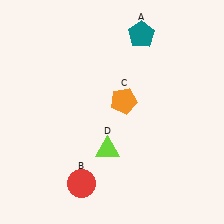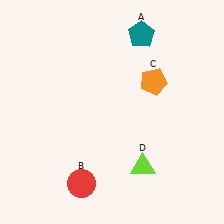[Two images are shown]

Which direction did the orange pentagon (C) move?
The orange pentagon (C) moved right.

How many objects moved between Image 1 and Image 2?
2 objects moved between the two images.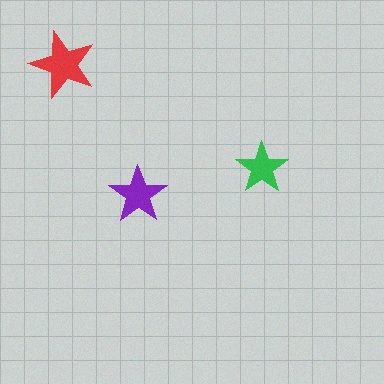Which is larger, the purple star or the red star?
The red one.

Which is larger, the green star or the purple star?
The purple one.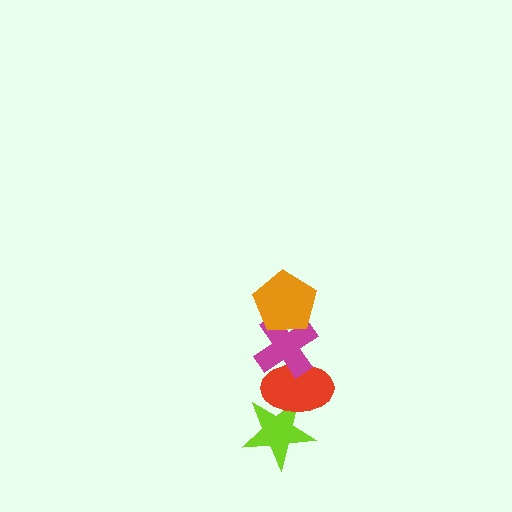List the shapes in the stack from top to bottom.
From top to bottom: the orange pentagon, the magenta cross, the red ellipse, the lime star.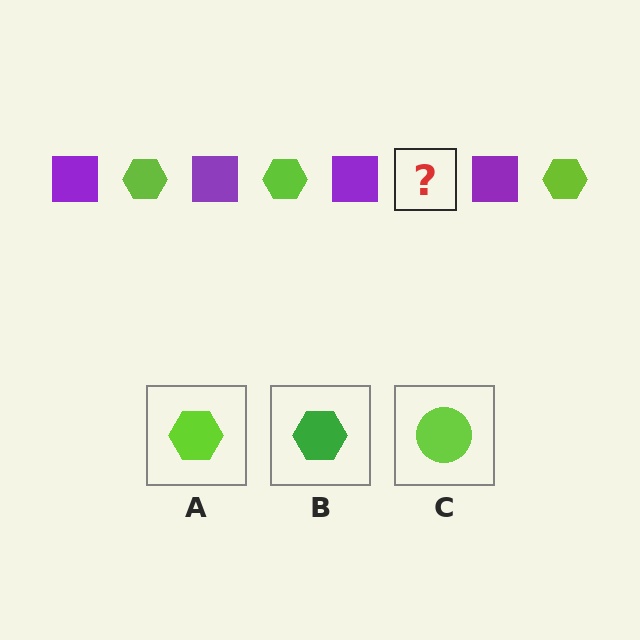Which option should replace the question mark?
Option A.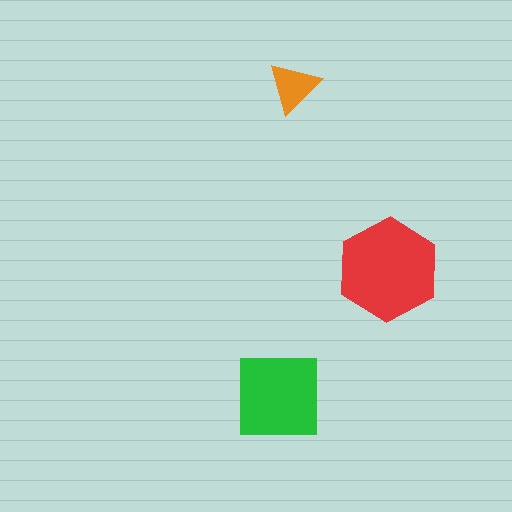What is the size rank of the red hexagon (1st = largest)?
1st.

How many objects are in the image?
There are 3 objects in the image.